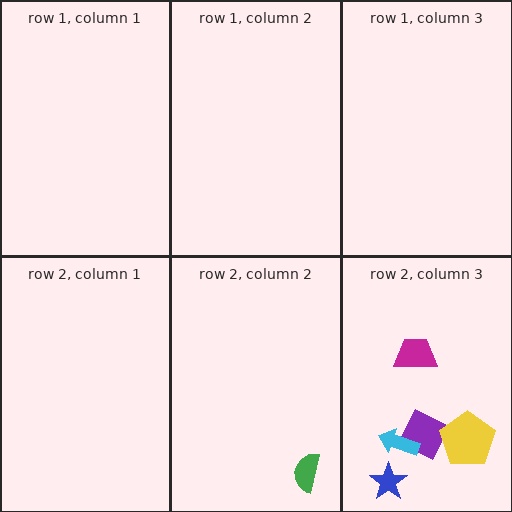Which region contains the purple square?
The row 2, column 3 region.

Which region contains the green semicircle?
The row 2, column 2 region.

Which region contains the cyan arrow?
The row 2, column 3 region.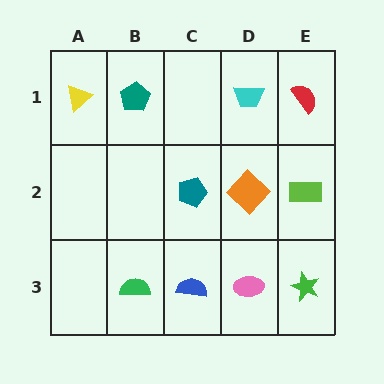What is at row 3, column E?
A green star.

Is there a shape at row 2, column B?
No, that cell is empty.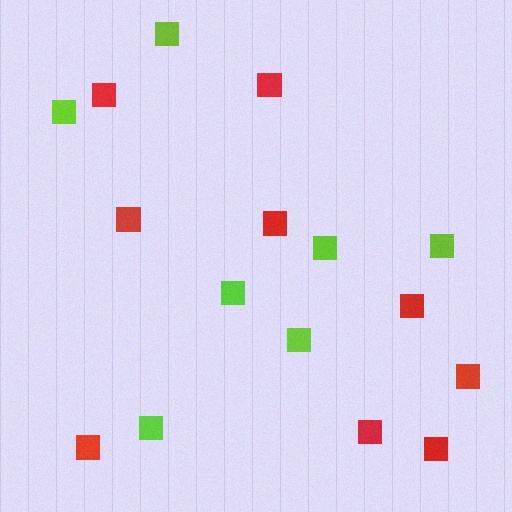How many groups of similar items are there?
There are 2 groups: one group of red squares (9) and one group of lime squares (7).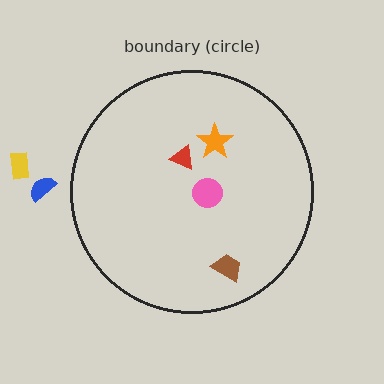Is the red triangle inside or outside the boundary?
Inside.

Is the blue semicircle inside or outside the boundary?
Outside.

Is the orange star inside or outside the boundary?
Inside.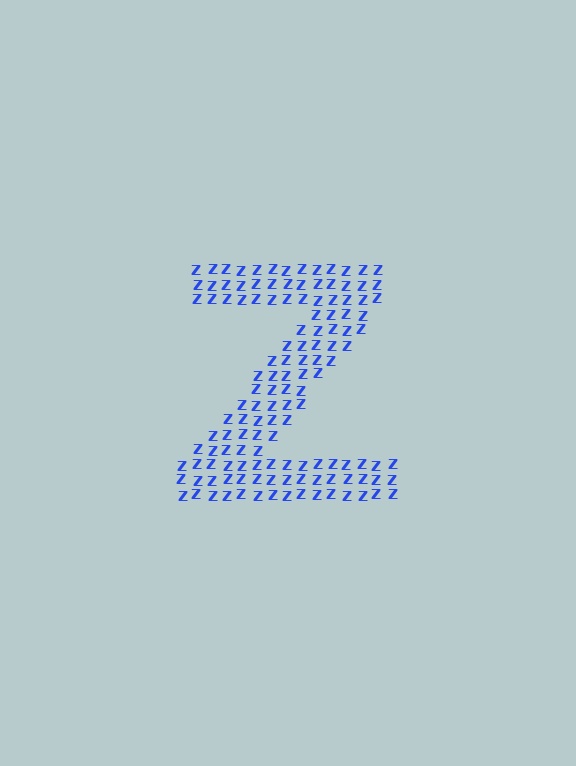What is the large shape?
The large shape is the letter Z.